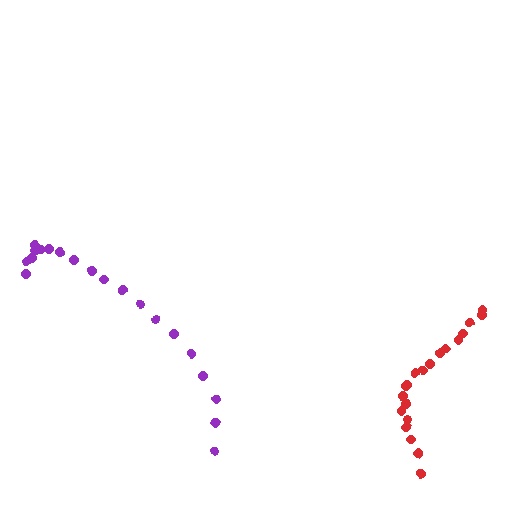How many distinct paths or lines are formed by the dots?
There are 2 distinct paths.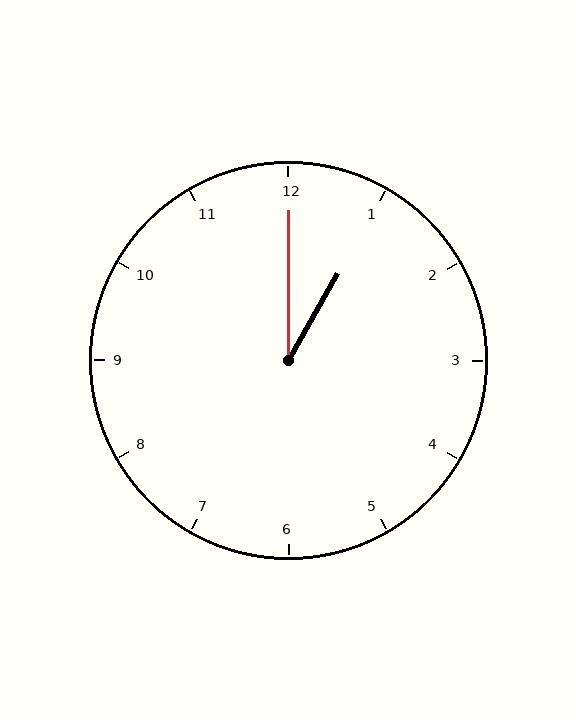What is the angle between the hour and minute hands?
Approximately 30 degrees.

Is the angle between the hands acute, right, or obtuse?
It is acute.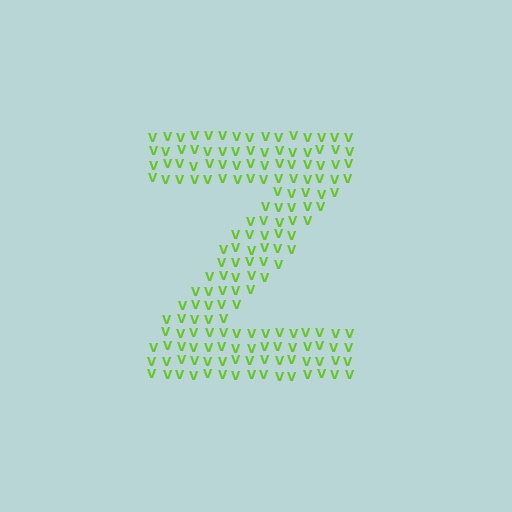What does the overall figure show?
The overall figure shows the letter Z.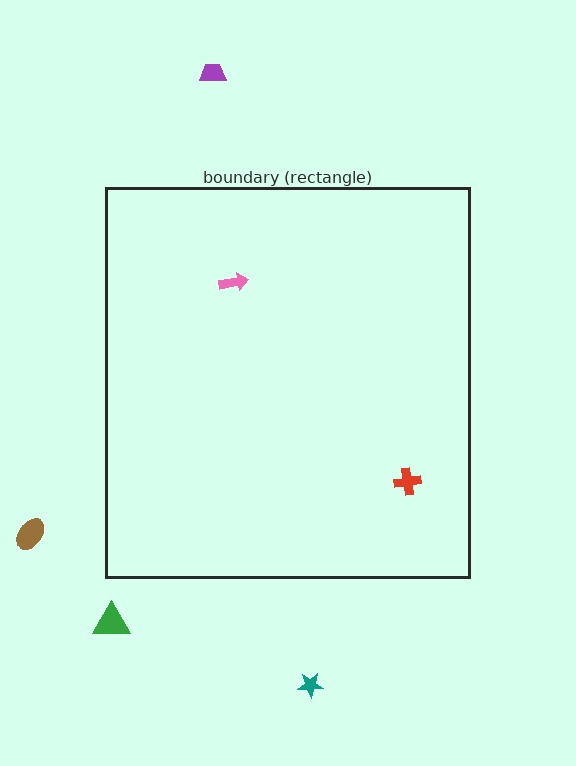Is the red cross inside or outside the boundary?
Inside.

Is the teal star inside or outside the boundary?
Outside.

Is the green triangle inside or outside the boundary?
Outside.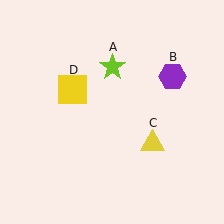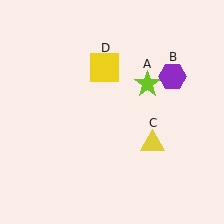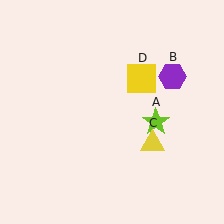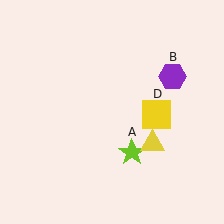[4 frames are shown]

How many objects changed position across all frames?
2 objects changed position: lime star (object A), yellow square (object D).